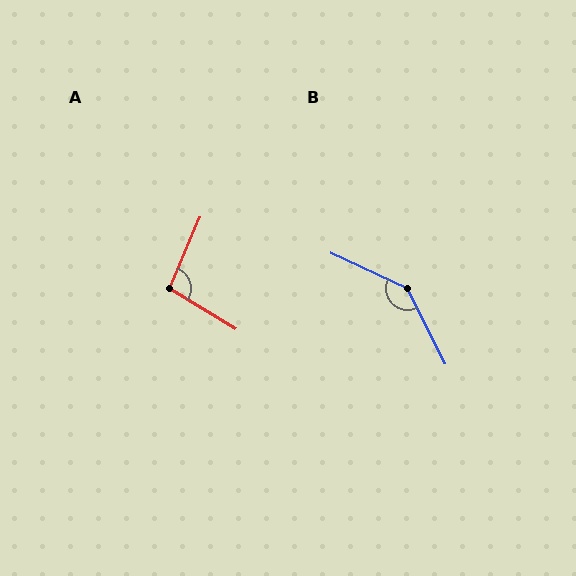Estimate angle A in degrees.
Approximately 98 degrees.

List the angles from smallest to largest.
A (98°), B (142°).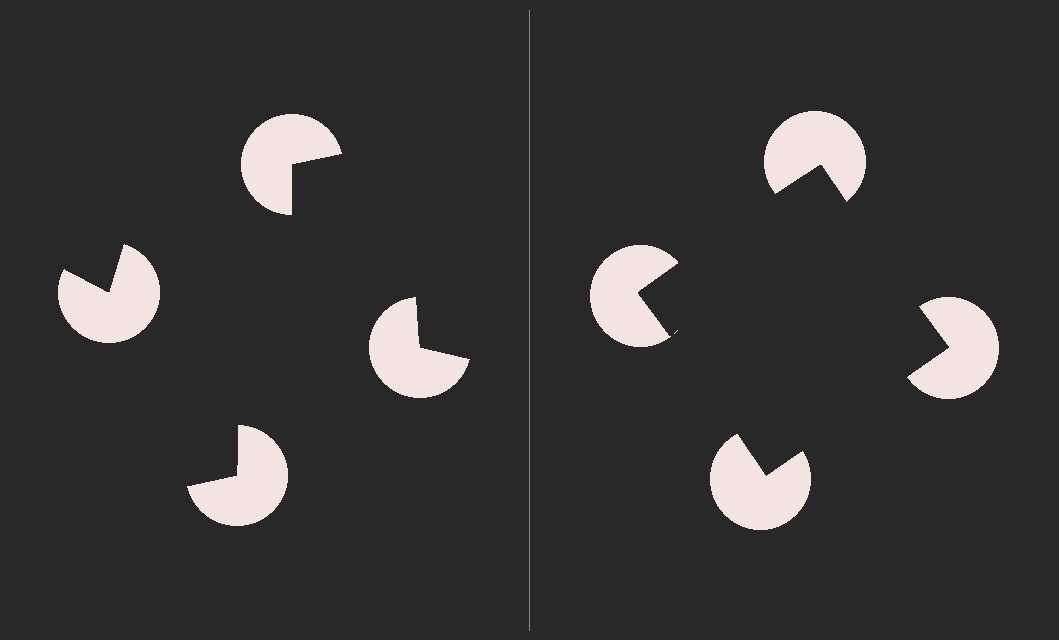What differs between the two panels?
The pac-man discs are positioned identically on both sides; only the wedge orientations differ. On the right they align to a square; on the left they are misaligned.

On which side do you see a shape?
An illusory square appears on the right side. On the left side the wedge cuts are rotated, so no coherent shape forms.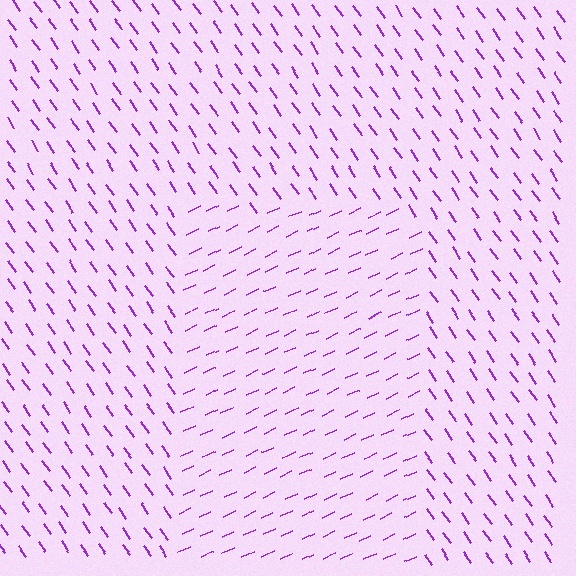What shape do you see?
I see a rectangle.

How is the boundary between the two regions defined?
The boundary is defined purely by a change in line orientation (approximately 80 degrees difference). All lines are the same color and thickness.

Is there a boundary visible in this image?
Yes, there is a texture boundary formed by a change in line orientation.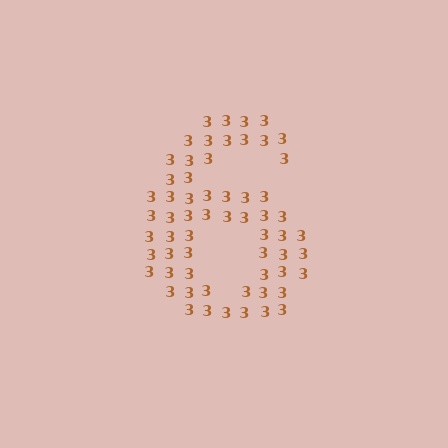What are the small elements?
The small elements are digit 3's.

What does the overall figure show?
The overall figure shows the digit 6.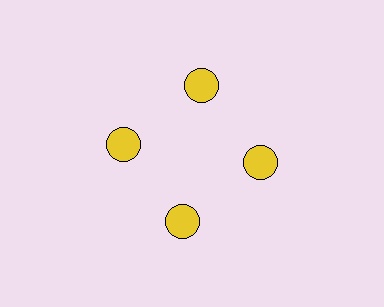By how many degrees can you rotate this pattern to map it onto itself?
The pattern maps onto itself every 90 degrees of rotation.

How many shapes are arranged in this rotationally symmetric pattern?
There are 4 shapes, arranged in 4 groups of 1.